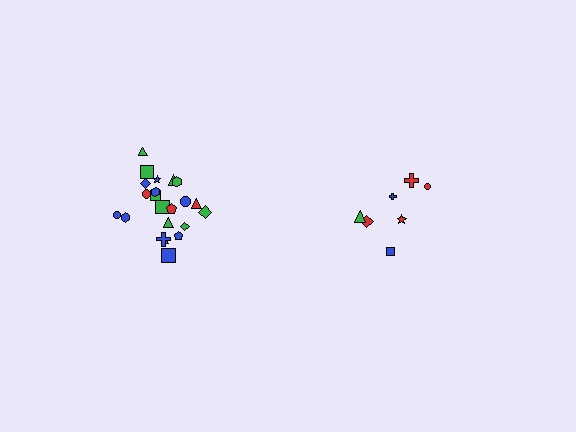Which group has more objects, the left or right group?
The left group.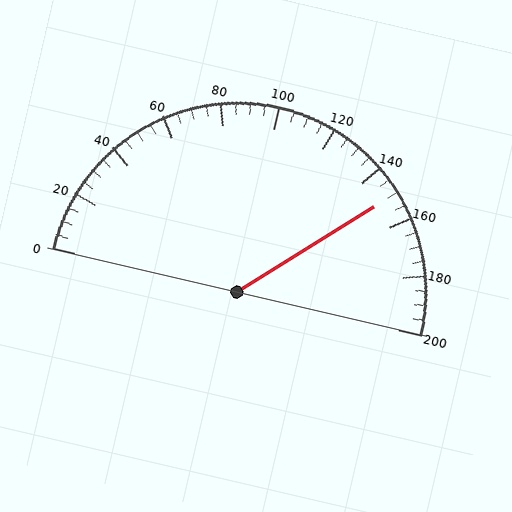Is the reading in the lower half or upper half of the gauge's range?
The reading is in the upper half of the range (0 to 200).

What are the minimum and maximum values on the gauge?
The gauge ranges from 0 to 200.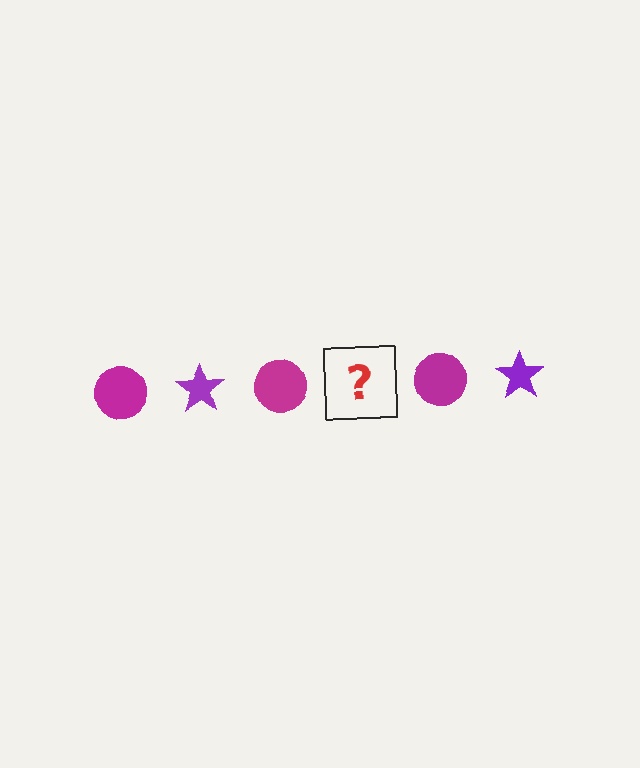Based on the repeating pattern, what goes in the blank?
The blank should be a purple star.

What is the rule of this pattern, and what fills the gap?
The rule is that the pattern alternates between magenta circle and purple star. The gap should be filled with a purple star.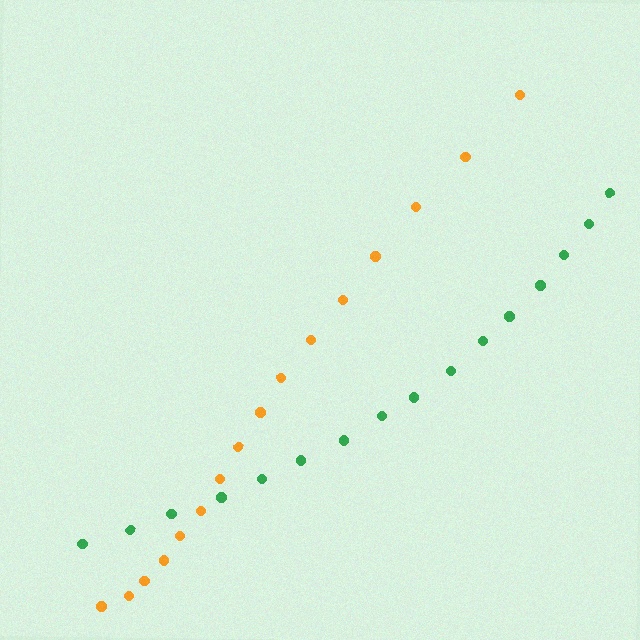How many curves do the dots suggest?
There are 2 distinct paths.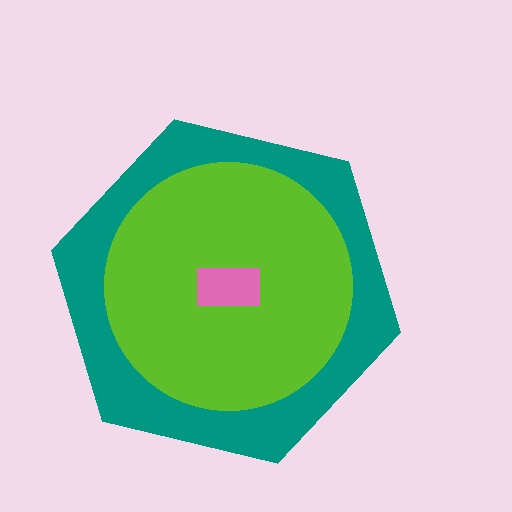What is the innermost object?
The pink rectangle.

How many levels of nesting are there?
3.